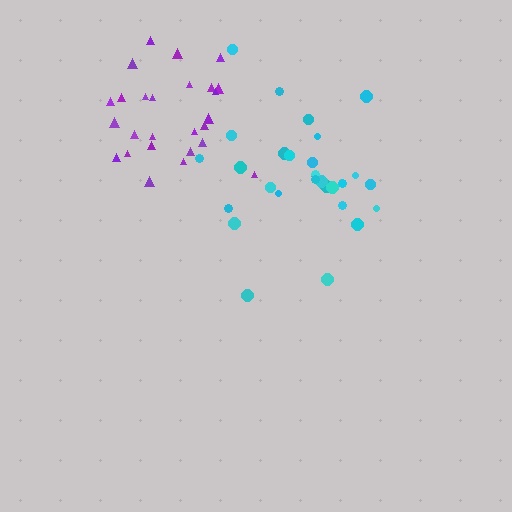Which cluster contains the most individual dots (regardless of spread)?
Cyan (29).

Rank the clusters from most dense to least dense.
purple, cyan.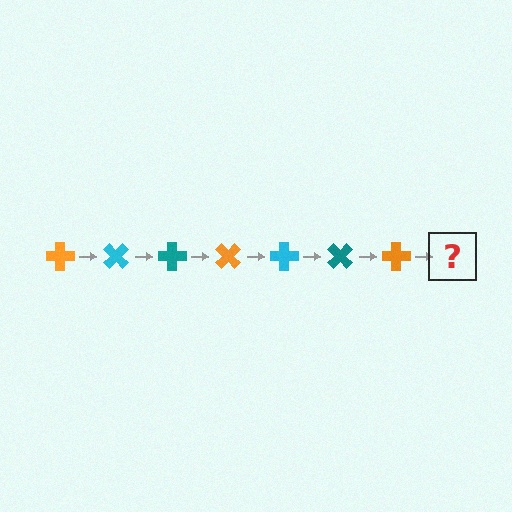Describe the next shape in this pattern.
It should be a cyan cross, rotated 315 degrees from the start.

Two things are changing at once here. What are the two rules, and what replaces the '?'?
The two rules are that it rotates 45 degrees each step and the color cycles through orange, cyan, and teal. The '?' should be a cyan cross, rotated 315 degrees from the start.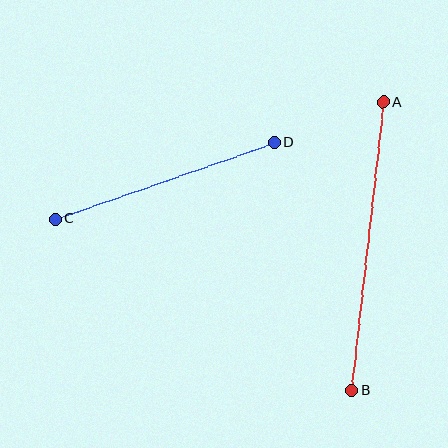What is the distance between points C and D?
The distance is approximately 232 pixels.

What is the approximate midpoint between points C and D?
The midpoint is at approximately (165, 181) pixels.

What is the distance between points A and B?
The distance is approximately 290 pixels.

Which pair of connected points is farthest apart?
Points A and B are farthest apart.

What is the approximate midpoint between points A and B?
The midpoint is at approximately (367, 246) pixels.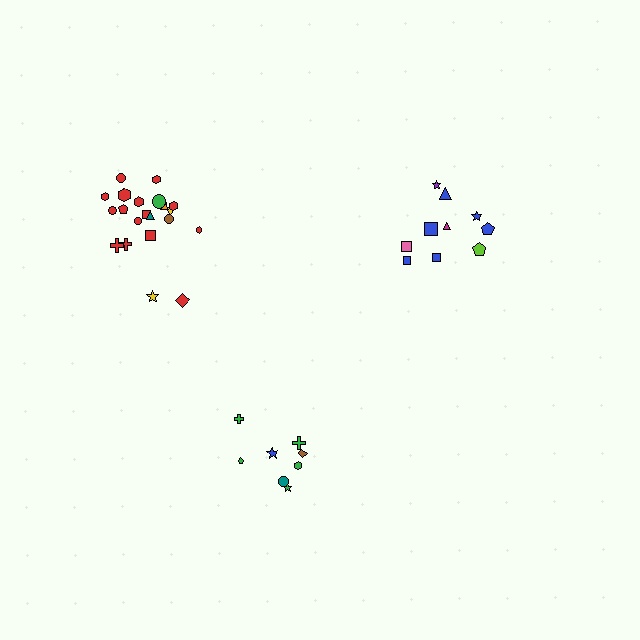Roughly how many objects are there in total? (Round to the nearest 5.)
Roughly 40 objects in total.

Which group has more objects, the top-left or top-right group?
The top-left group.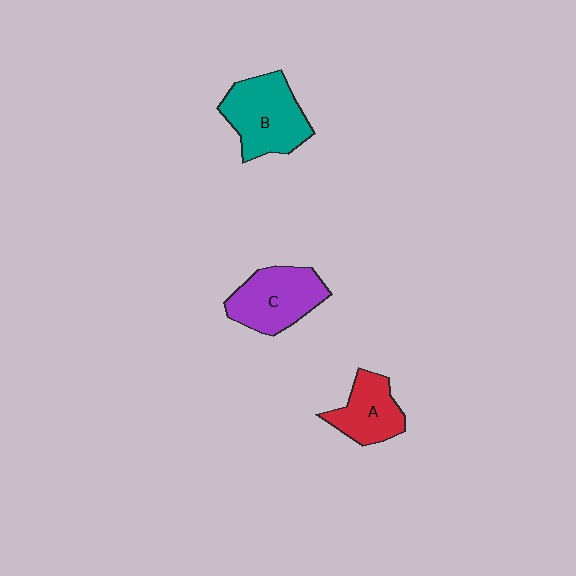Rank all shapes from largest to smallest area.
From largest to smallest: B (teal), C (purple), A (red).